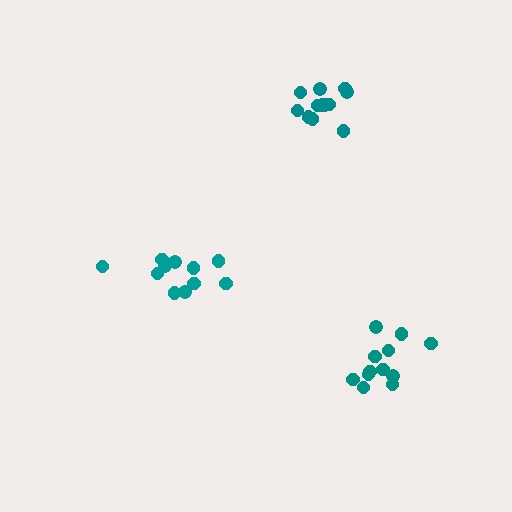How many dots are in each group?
Group 1: 12 dots, Group 2: 12 dots, Group 3: 11 dots (35 total).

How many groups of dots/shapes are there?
There are 3 groups.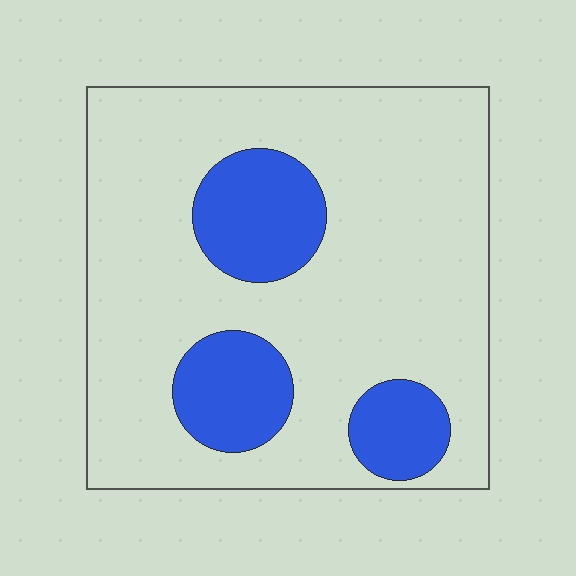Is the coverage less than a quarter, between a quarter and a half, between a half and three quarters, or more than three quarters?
Less than a quarter.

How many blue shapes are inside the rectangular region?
3.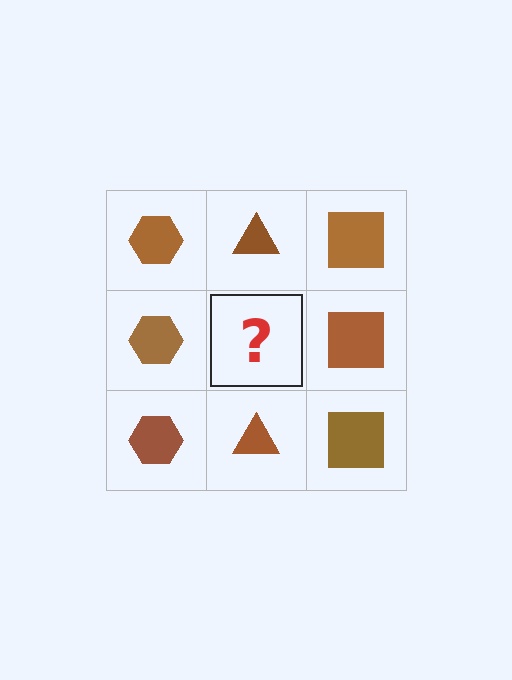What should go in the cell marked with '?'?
The missing cell should contain a brown triangle.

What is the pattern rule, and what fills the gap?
The rule is that each column has a consistent shape. The gap should be filled with a brown triangle.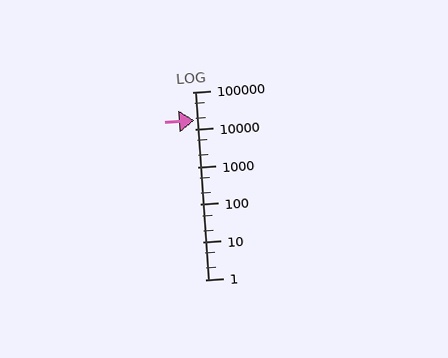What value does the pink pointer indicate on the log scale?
The pointer indicates approximately 17000.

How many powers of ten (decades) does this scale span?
The scale spans 5 decades, from 1 to 100000.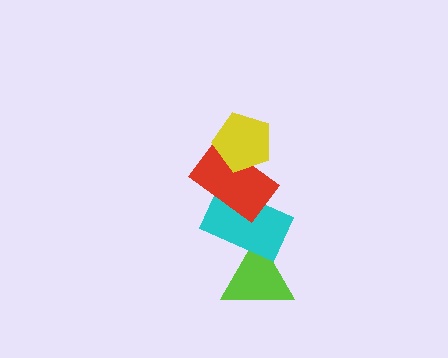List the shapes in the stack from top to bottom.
From top to bottom: the yellow pentagon, the red rectangle, the cyan rectangle, the lime triangle.